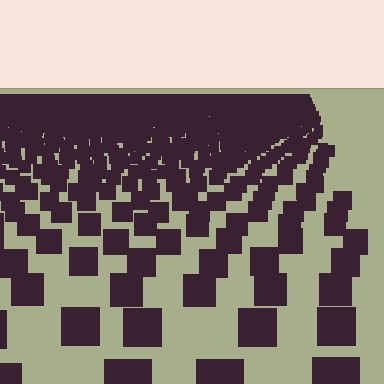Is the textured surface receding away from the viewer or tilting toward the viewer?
The surface is receding away from the viewer. Texture elements get smaller and denser toward the top.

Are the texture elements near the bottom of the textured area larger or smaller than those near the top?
Larger. Near the bottom, elements are closer to the viewer and appear at a bigger on-screen size.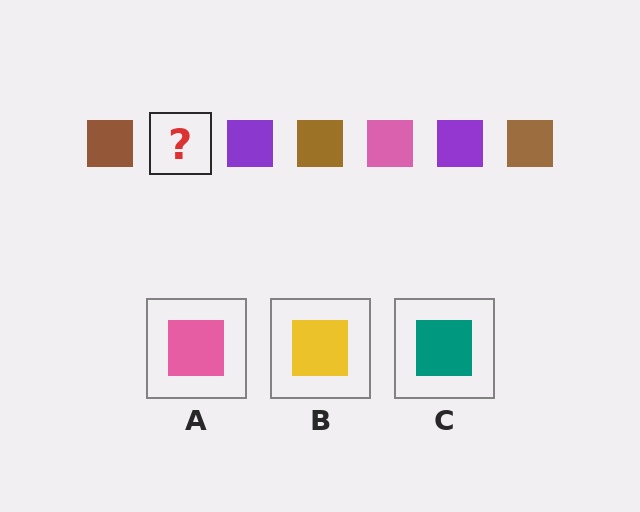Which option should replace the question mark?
Option A.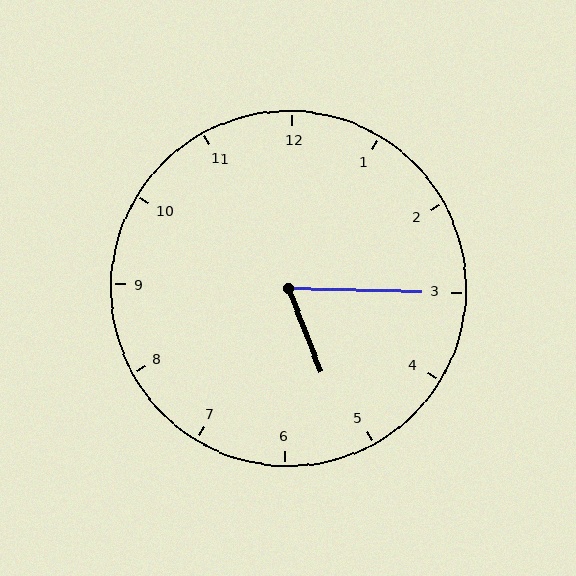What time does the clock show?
5:15.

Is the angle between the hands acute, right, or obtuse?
It is acute.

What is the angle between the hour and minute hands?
Approximately 68 degrees.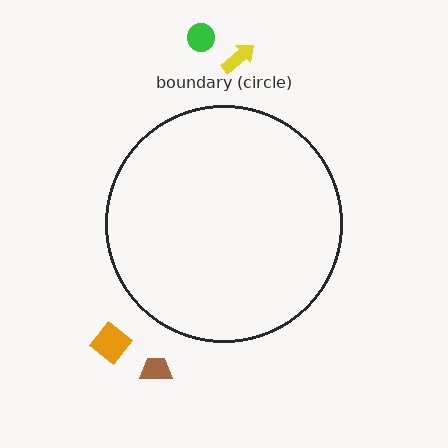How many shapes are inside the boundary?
0 inside, 4 outside.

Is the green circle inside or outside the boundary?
Outside.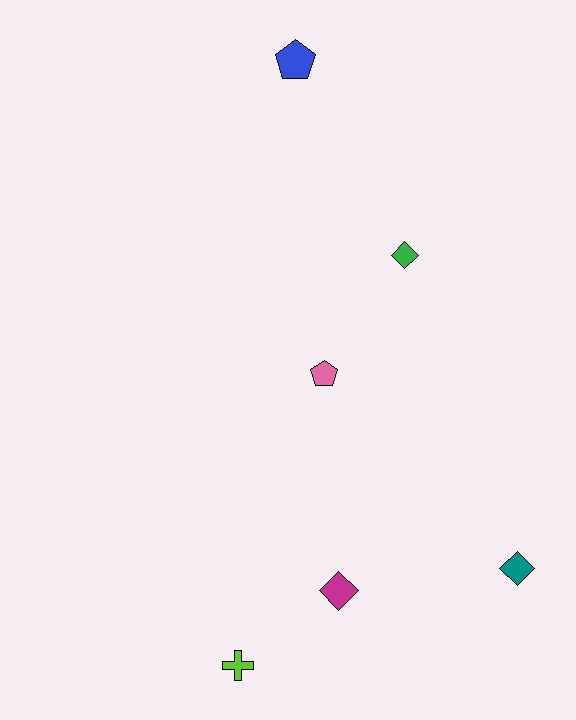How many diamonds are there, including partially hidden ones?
There are 3 diamonds.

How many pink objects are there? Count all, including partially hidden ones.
There is 1 pink object.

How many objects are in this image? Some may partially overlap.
There are 6 objects.